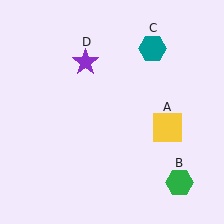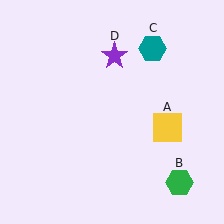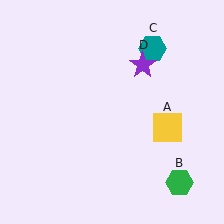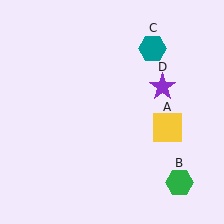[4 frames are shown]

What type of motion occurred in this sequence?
The purple star (object D) rotated clockwise around the center of the scene.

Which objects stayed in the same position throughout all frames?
Yellow square (object A) and green hexagon (object B) and teal hexagon (object C) remained stationary.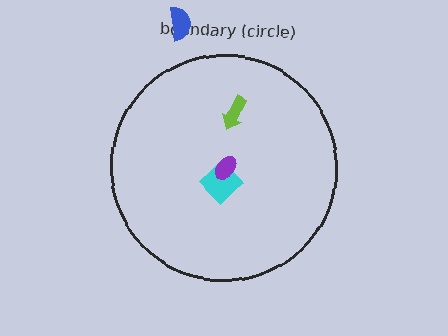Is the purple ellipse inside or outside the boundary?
Inside.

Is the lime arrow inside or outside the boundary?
Inside.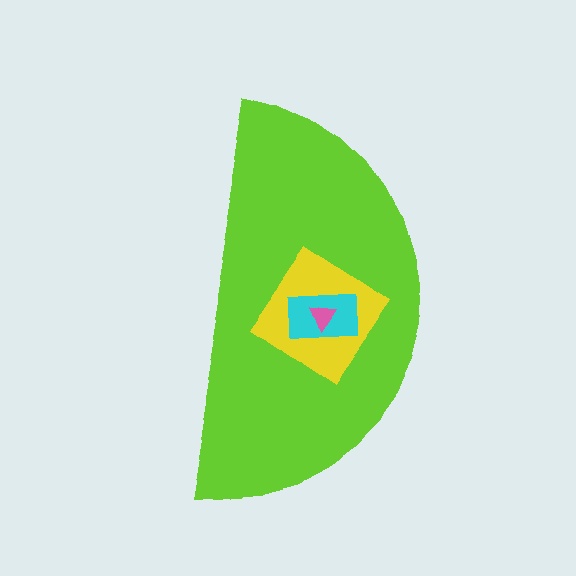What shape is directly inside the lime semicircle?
The yellow diamond.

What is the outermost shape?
The lime semicircle.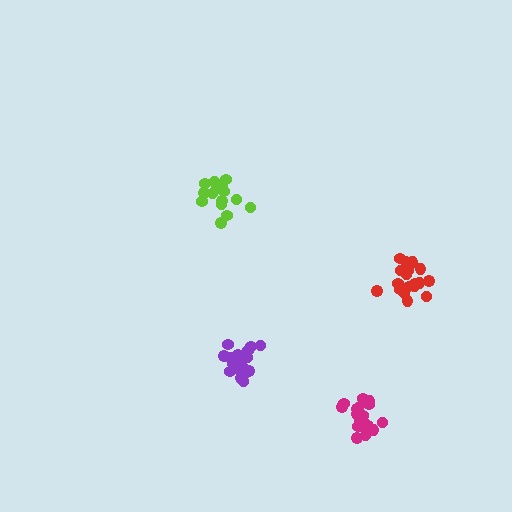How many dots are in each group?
Group 1: 19 dots, Group 2: 15 dots, Group 3: 19 dots, Group 4: 21 dots (74 total).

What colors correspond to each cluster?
The clusters are colored: red, lime, magenta, purple.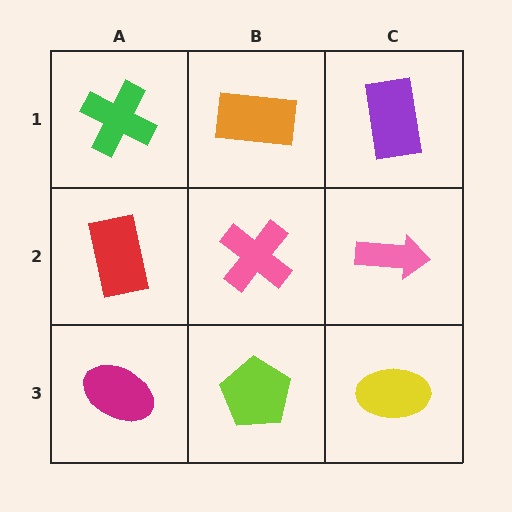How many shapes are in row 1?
3 shapes.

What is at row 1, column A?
A green cross.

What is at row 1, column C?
A purple rectangle.